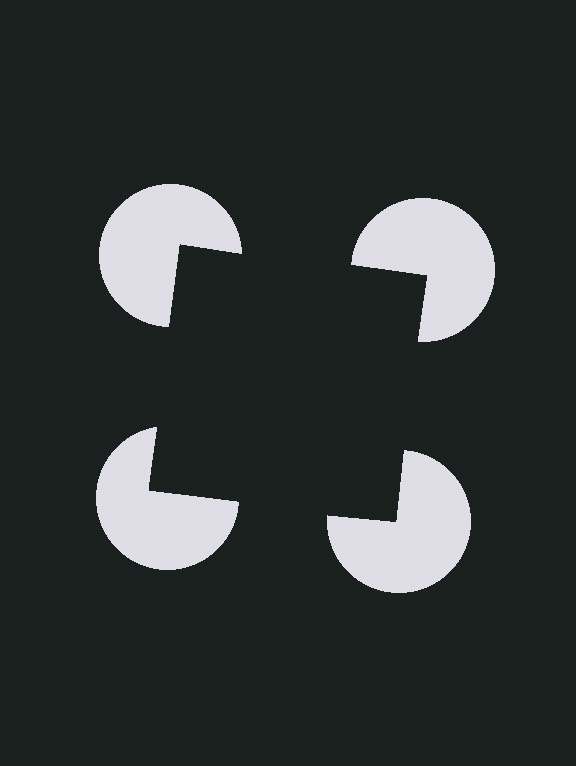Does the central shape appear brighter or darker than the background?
It typically appears slightly darker than the background, even though no actual brightness change is drawn.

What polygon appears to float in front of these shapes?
An illusory square — its edges are inferred from the aligned wedge cuts in the pac-man discs, not physically drawn.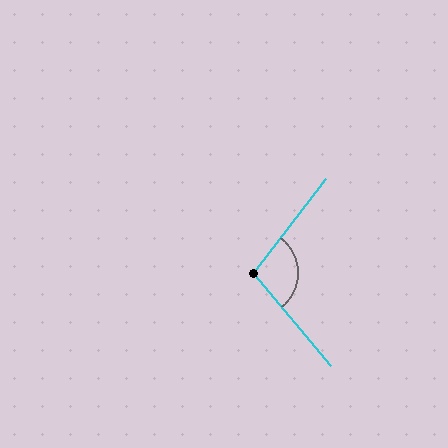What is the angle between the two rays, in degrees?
Approximately 103 degrees.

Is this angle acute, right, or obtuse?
It is obtuse.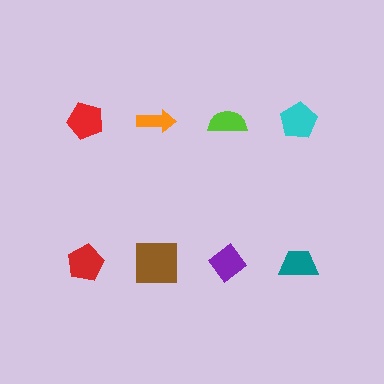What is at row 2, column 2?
A brown square.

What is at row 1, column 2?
An orange arrow.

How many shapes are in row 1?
4 shapes.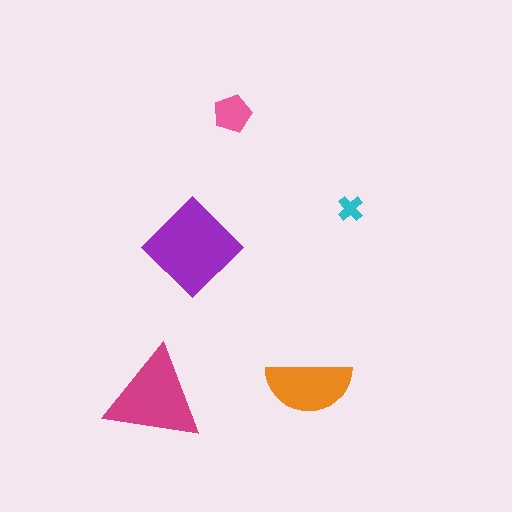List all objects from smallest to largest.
The cyan cross, the pink pentagon, the orange semicircle, the magenta triangle, the purple diamond.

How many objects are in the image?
There are 5 objects in the image.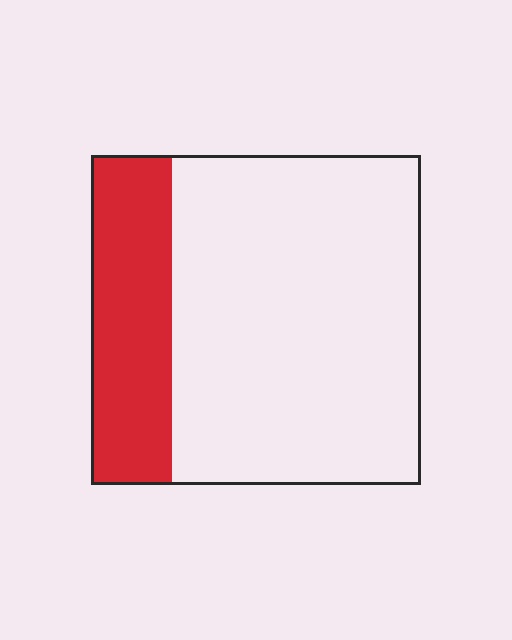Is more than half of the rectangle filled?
No.